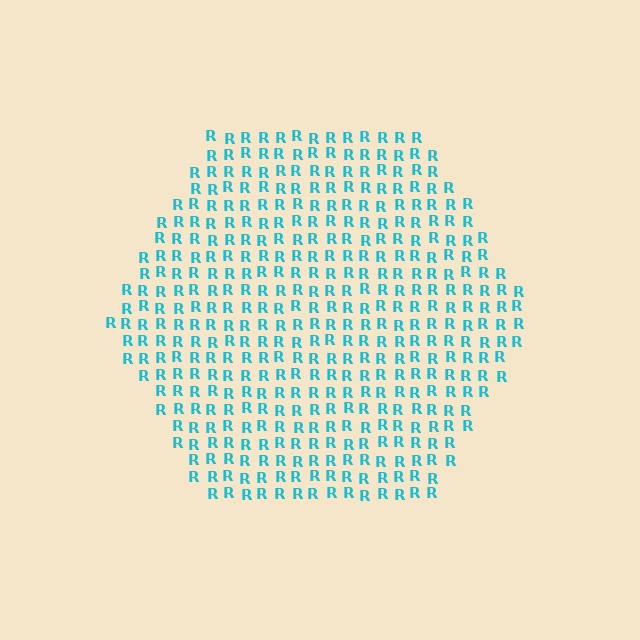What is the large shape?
The large shape is a hexagon.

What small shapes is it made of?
It is made of small letter R's.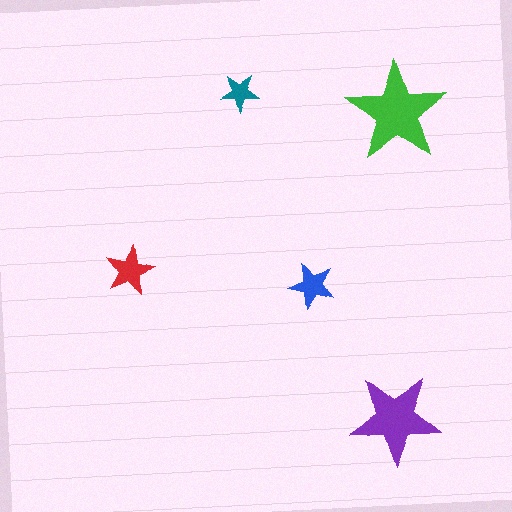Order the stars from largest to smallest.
the green one, the purple one, the red one, the blue one, the teal one.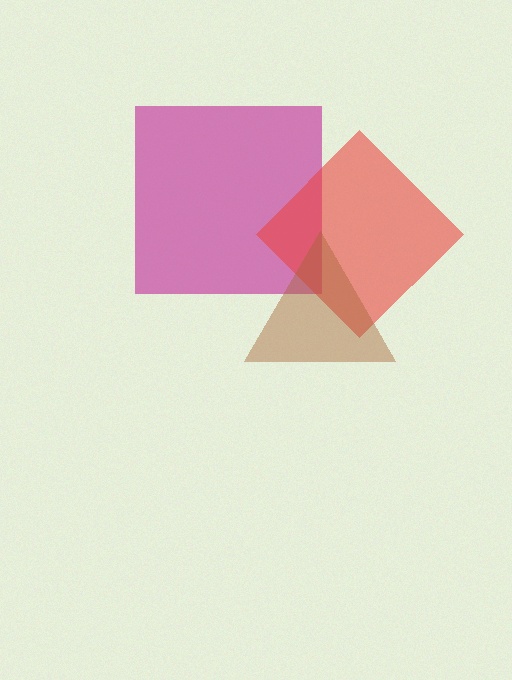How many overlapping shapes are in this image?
There are 3 overlapping shapes in the image.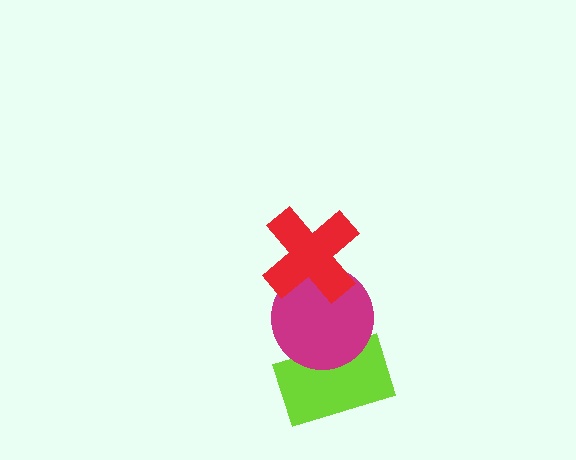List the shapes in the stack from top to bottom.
From top to bottom: the red cross, the magenta circle, the lime rectangle.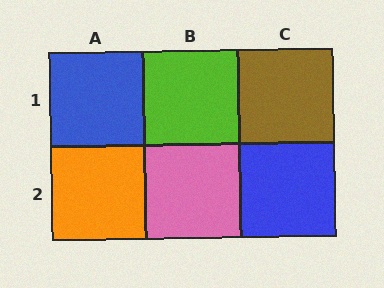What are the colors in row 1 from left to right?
Blue, lime, brown.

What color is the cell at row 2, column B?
Pink.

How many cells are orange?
1 cell is orange.